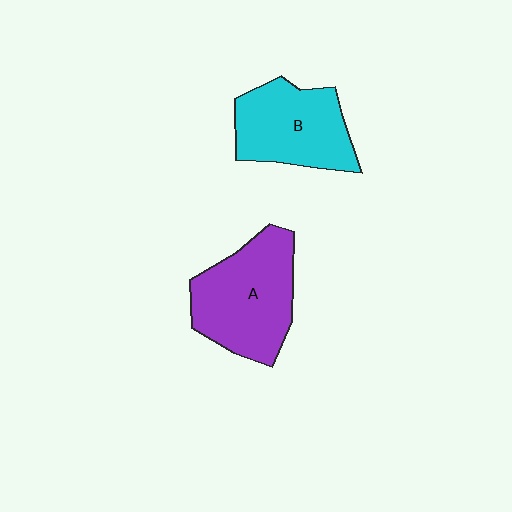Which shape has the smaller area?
Shape B (cyan).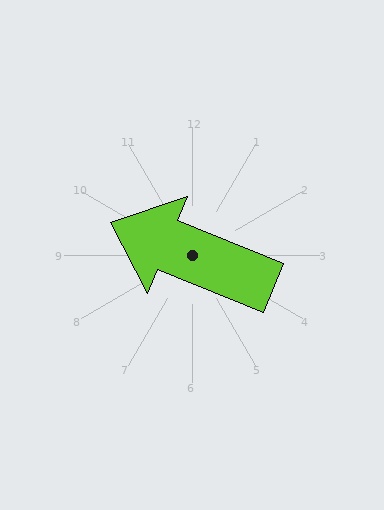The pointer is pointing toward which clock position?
Roughly 10 o'clock.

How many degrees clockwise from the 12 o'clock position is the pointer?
Approximately 292 degrees.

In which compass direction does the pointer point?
West.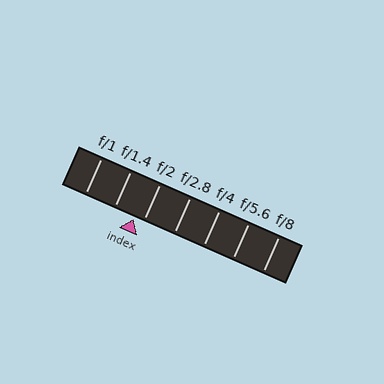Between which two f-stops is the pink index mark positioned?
The index mark is between f/1.4 and f/2.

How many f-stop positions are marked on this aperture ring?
There are 7 f-stop positions marked.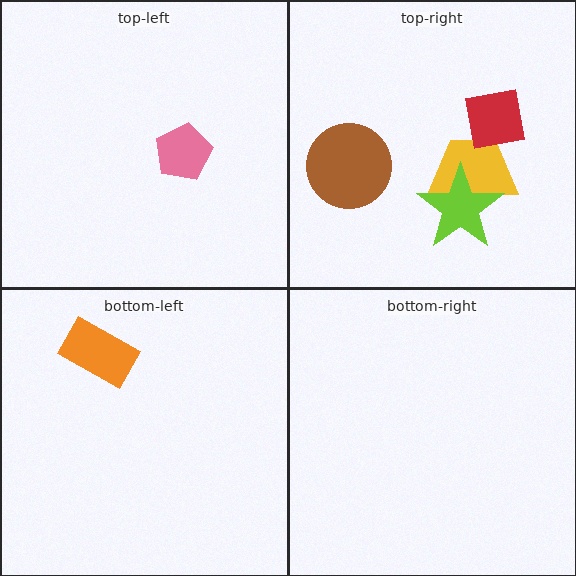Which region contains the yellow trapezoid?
The top-right region.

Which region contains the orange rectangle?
The bottom-left region.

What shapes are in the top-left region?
The pink pentagon.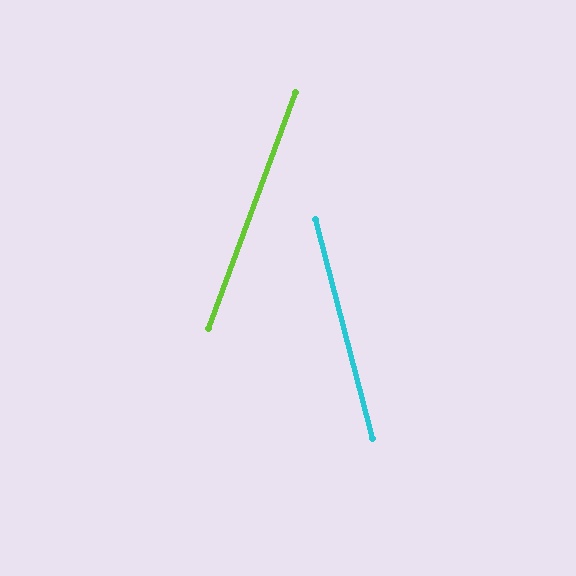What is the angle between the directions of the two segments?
Approximately 35 degrees.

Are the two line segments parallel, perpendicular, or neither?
Neither parallel nor perpendicular — they differ by about 35°.